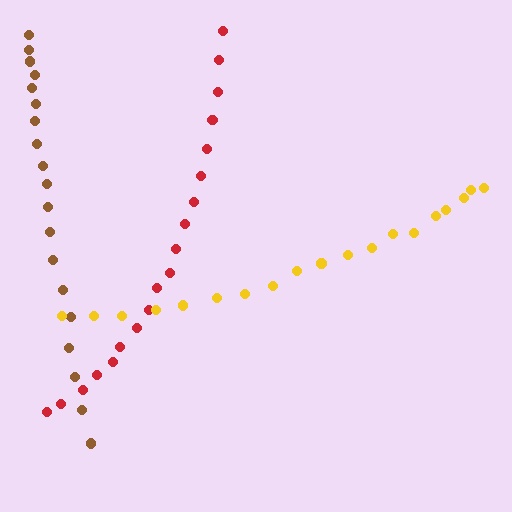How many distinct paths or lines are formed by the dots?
There are 3 distinct paths.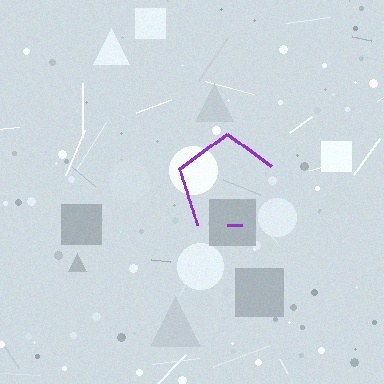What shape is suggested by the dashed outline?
The dashed outline suggests a pentagon.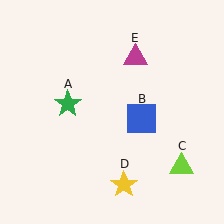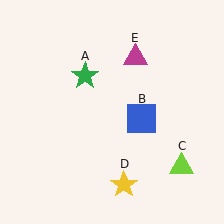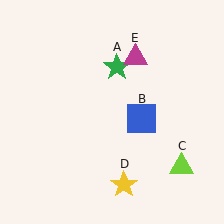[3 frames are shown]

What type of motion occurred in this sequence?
The green star (object A) rotated clockwise around the center of the scene.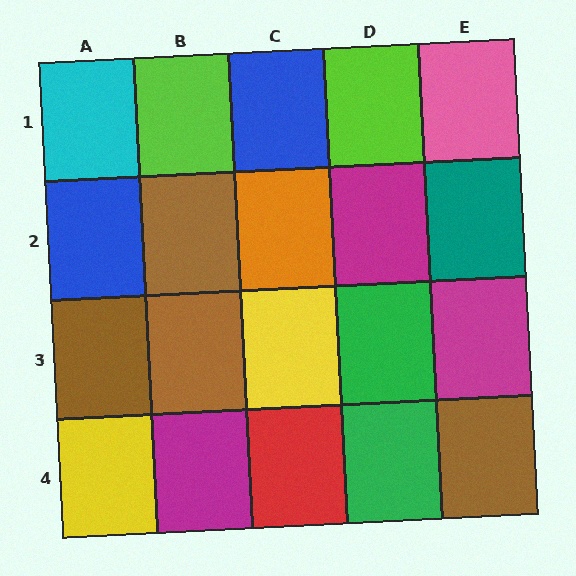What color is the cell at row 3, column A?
Brown.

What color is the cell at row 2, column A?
Blue.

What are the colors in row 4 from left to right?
Yellow, magenta, red, green, brown.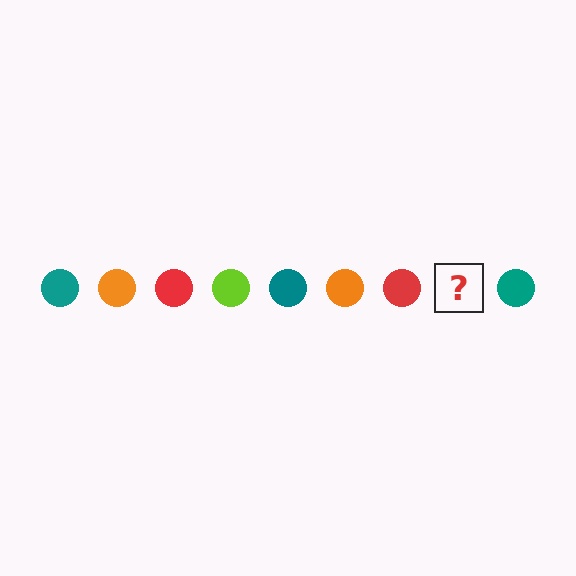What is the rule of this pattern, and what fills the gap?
The rule is that the pattern cycles through teal, orange, red, lime circles. The gap should be filled with a lime circle.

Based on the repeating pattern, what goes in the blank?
The blank should be a lime circle.